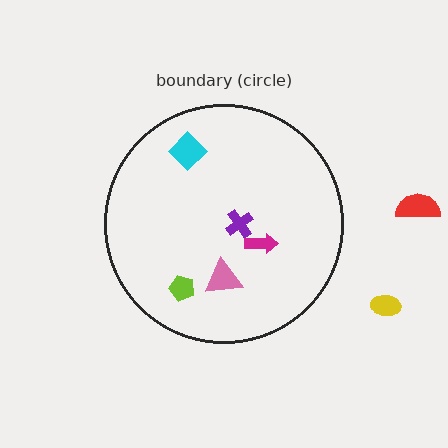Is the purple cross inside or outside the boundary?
Inside.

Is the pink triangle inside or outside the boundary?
Inside.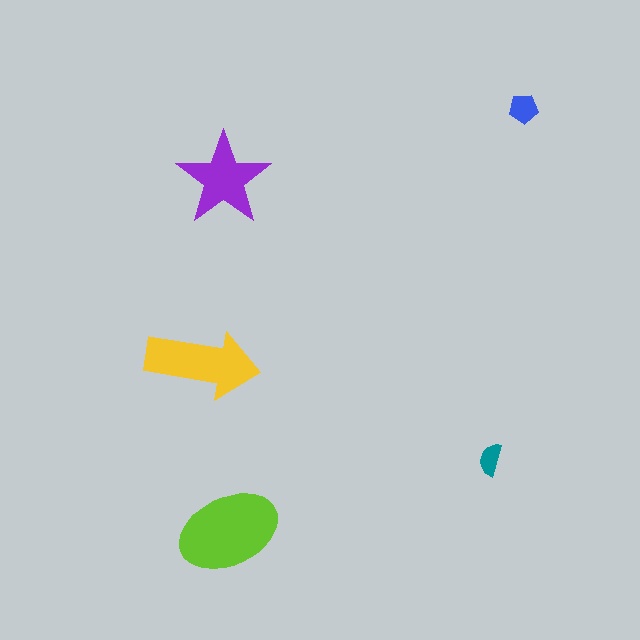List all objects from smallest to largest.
The teal semicircle, the blue pentagon, the purple star, the yellow arrow, the lime ellipse.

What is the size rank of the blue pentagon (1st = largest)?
4th.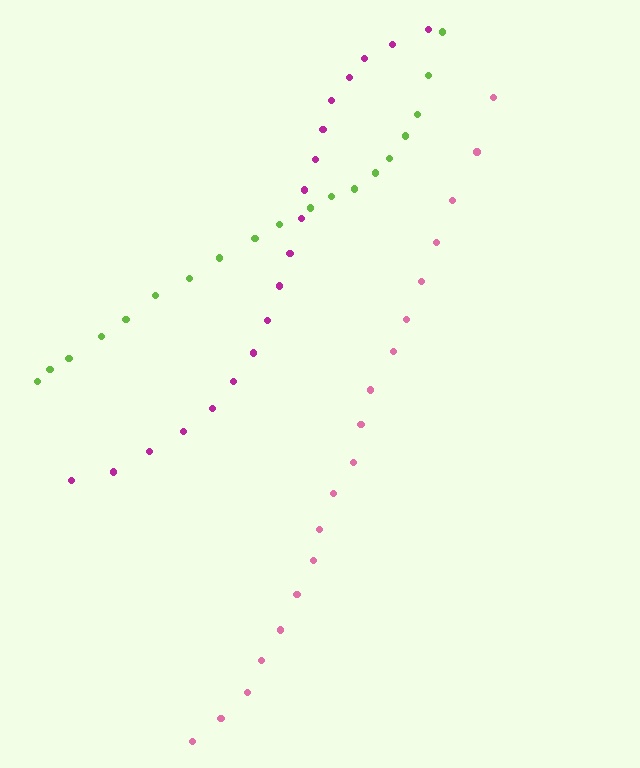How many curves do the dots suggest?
There are 3 distinct paths.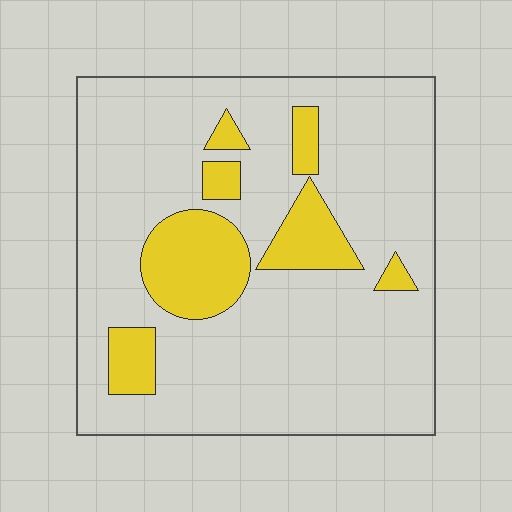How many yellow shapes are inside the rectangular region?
7.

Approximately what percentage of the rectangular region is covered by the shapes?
Approximately 20%.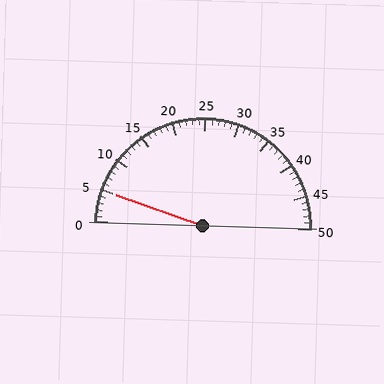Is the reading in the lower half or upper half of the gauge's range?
The reading is in the lower half of the range (0 to 50).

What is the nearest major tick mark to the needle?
The nearest major tick mark is 5.